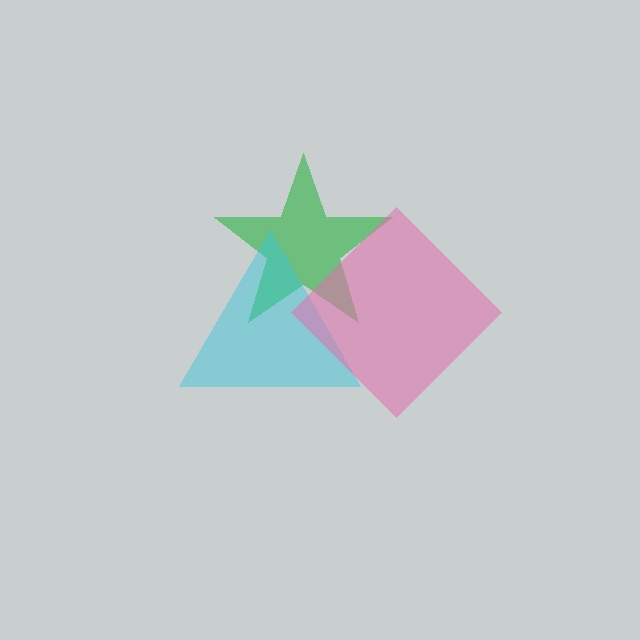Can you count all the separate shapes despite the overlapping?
Yes, there are 3 separate shapes.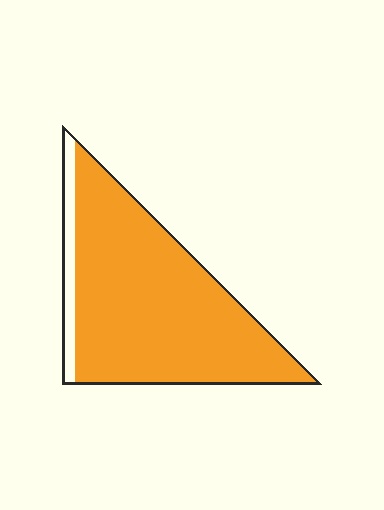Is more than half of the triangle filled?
Yes.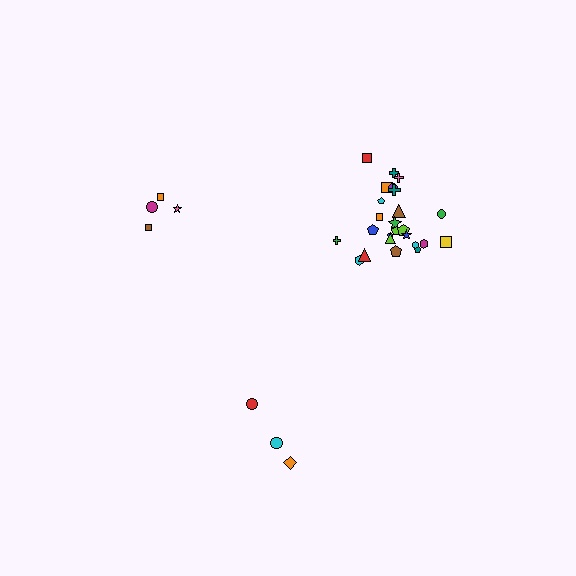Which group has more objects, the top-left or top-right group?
The top-right group.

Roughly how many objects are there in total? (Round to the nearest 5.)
Roughly 30 objects in total.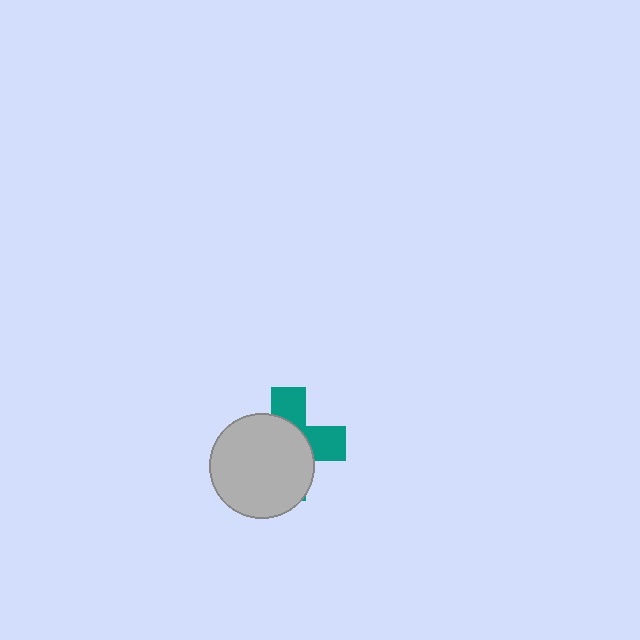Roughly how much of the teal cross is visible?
A small part of it is visible (roughly 36%).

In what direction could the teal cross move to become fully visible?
The teal cross could move toward the upper-right. That would shift it out from behind the light gray circle entirely.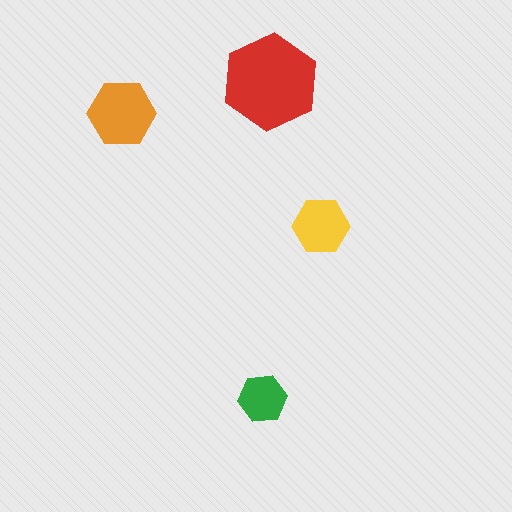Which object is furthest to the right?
The yellow hexagon is rightmost.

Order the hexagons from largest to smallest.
the red one, the orange one, the yellow one, the green one.